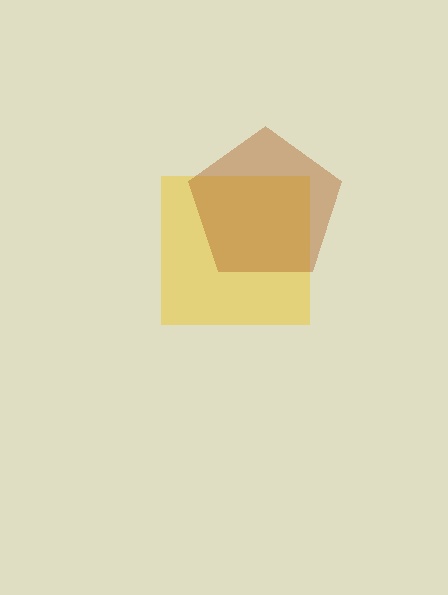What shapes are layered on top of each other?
The layered shapes are: a yellow square, a brown pentagon.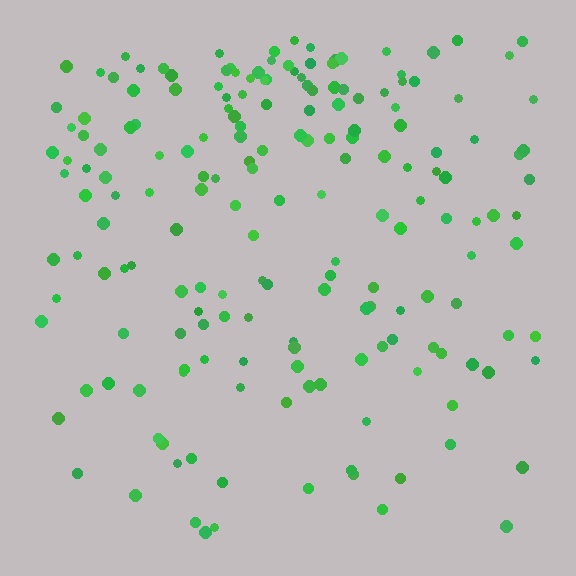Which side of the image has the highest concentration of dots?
The top.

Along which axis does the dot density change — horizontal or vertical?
Vertical.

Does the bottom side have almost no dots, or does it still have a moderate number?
Still a moderate number, just noticeably fewer than the top.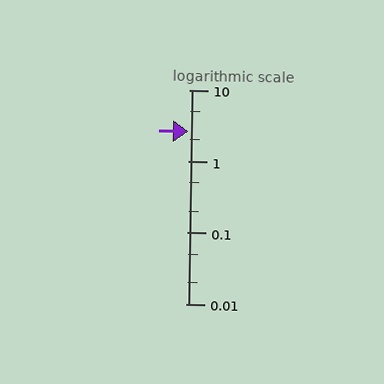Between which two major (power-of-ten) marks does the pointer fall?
The pointer is between 1 and 10.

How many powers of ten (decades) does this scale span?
The scale spans 3 decades, from 0.01 to 10.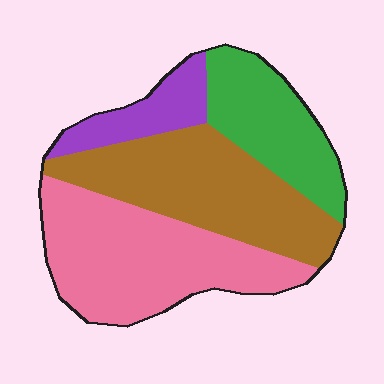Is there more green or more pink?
Pink.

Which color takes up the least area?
Purple, at roughly 10%.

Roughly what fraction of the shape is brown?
Brown takes up between a quarter and a half of the shape.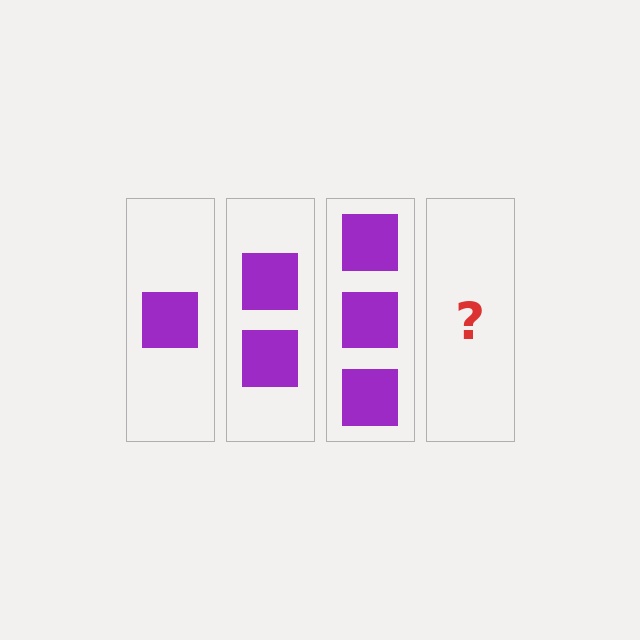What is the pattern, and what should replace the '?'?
The pattern is that each step adds one more square. The '?' should be 4 squares.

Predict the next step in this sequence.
The next step is 4 squares.